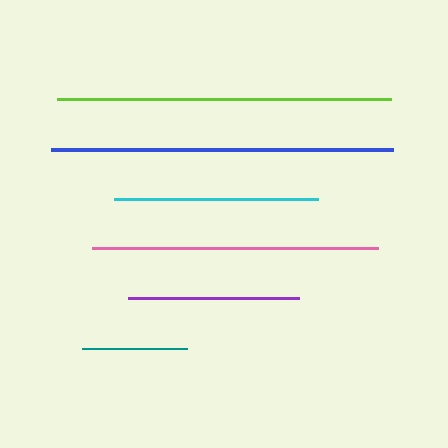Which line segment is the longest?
The blue line is the longest at approximately 342 pixels.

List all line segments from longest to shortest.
From longest to shortest: blue, lime, pink, cyan, purple, teal.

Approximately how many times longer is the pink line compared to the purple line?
The pink line is approximately 1.7 times the length of the purple line.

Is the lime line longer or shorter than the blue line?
The blue line is longer than the lime line.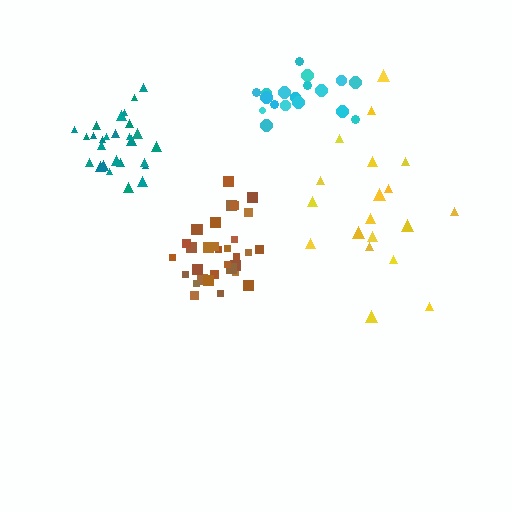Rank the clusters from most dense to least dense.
brown, teal, cyan, yellow.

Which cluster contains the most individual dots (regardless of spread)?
Brown (32).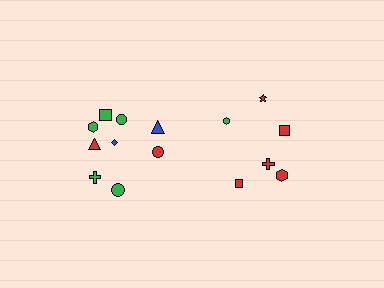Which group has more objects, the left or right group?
The left group.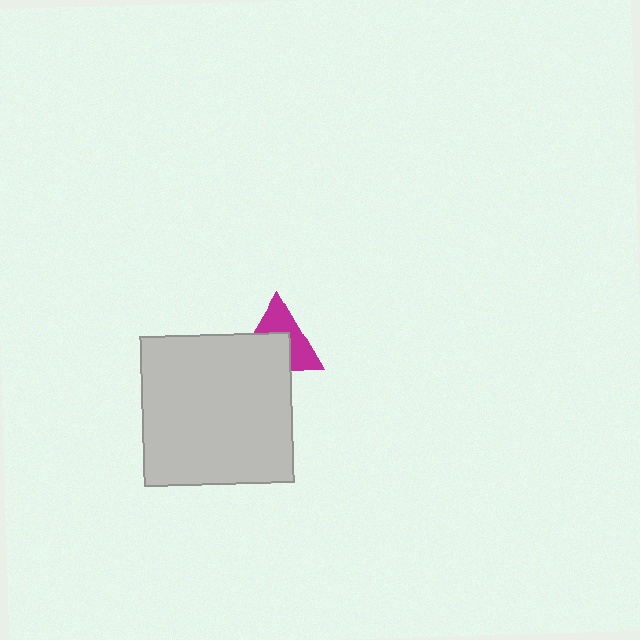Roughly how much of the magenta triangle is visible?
About half of it is visible (roughly 51%).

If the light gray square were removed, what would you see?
You would see the complete magenta triangle.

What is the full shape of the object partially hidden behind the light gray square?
The partially hidden object is a magenta triangle.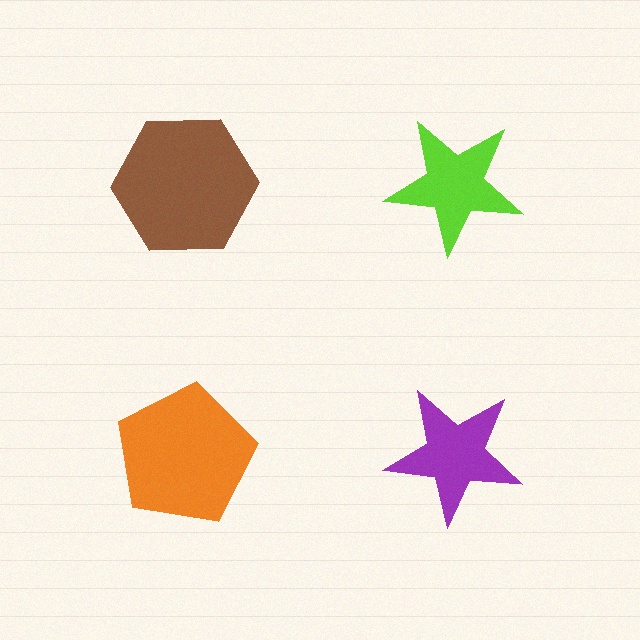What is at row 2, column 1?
An orange pentagon.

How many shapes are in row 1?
2 shapes.